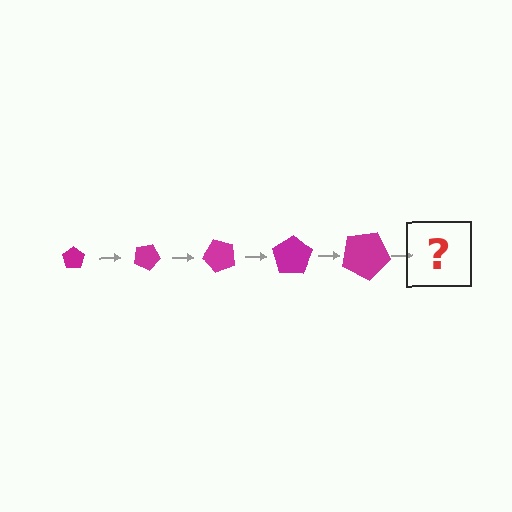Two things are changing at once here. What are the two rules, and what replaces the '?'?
The two rules are that the pentagon grows larger each step and it rotates 25 degrees each step. The '?' should be a pentagon, larger than the previous one and rotated 125 degrees from the start.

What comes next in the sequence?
The next element should be a pentagon, larger than the previous one and rotated 125 degrees from the start.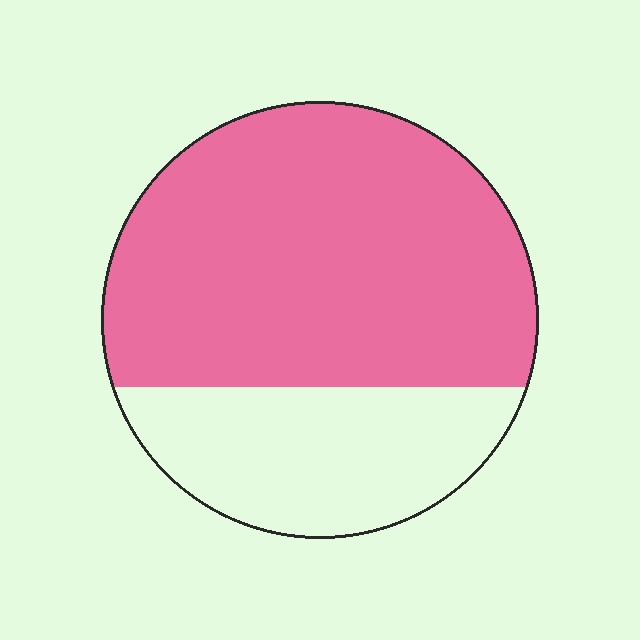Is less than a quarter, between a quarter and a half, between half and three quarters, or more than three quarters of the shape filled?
Between half and three quarters.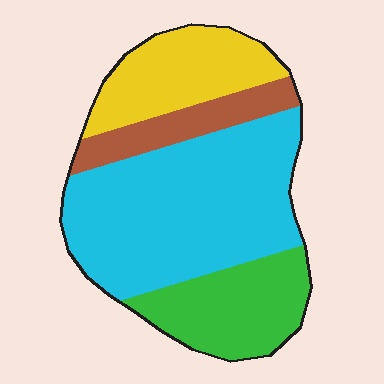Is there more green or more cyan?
Cyan.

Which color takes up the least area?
Brown, at roughly 10%.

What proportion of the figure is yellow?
Yellow covers 20% of the figure.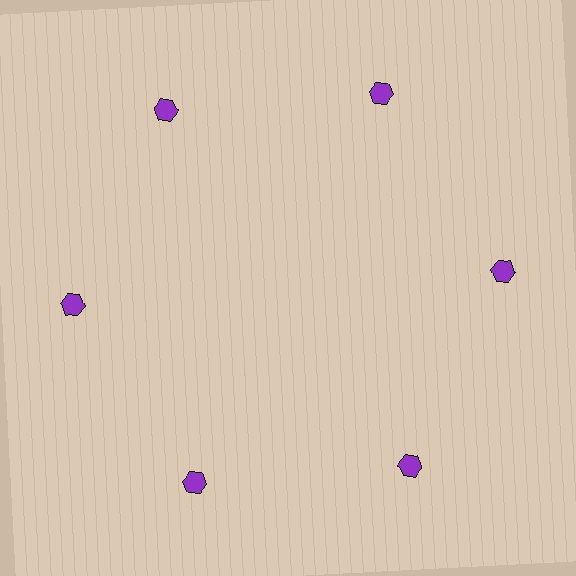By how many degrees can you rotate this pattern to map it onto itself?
The pattern maps onto itself every 60 degrees of rotation.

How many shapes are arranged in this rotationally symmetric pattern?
There are 6 shapes, arranged in 6 groups of 1.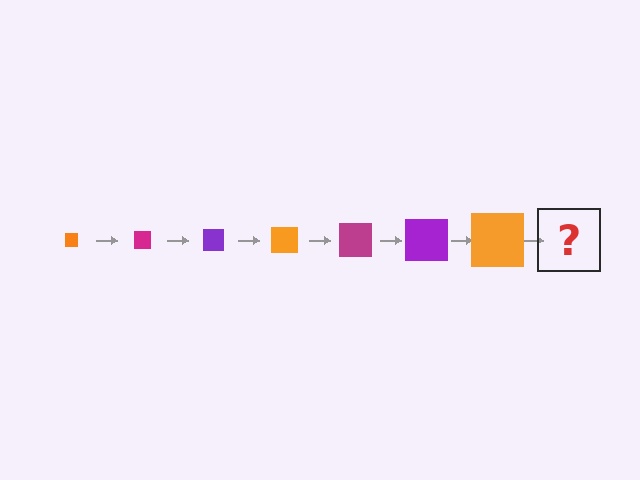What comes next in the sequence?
The next element should be a magenta square, larger than the previous one.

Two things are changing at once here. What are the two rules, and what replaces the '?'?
The two rules are that the square grows larger each step and the color cycles through orange, magenta, and purple. The '?' should be a magenta square, larger than the previous one.